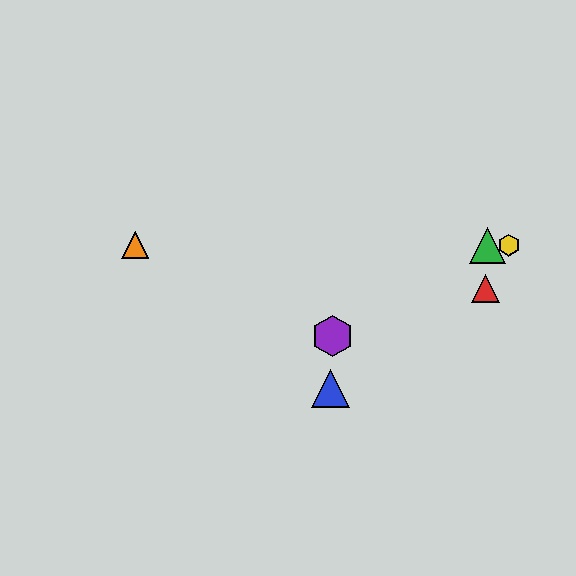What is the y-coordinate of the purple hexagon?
The purple hexagon is at y≈336.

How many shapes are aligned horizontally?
3 shapes (the green triangle, the yellow hexagon, the orange triangle) are aligned horizontally.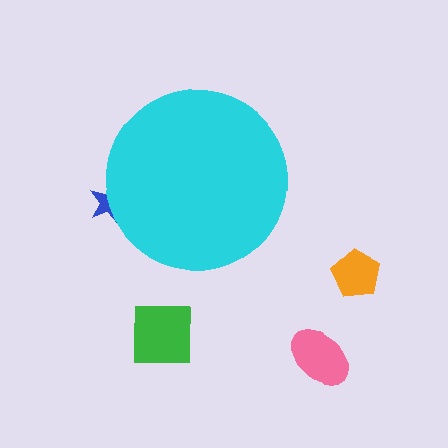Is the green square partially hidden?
No, the green square is fully visible.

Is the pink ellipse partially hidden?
No, the pink ellipse is fully visible.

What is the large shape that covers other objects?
A cyan circle.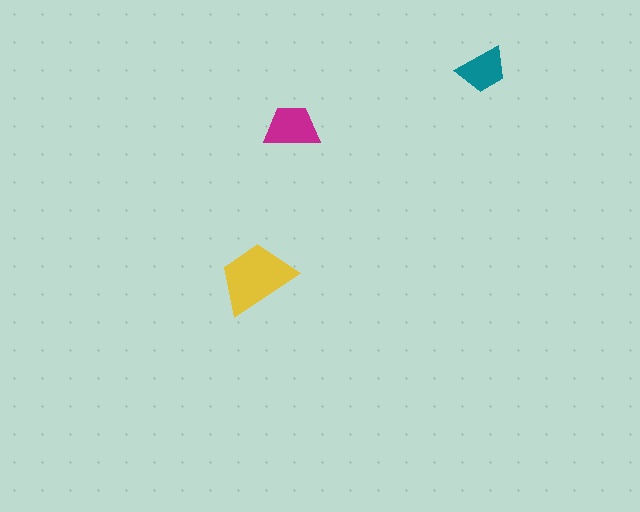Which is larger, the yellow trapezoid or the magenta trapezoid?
The yellow one.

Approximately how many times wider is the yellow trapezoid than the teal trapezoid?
About 1.5 times wider.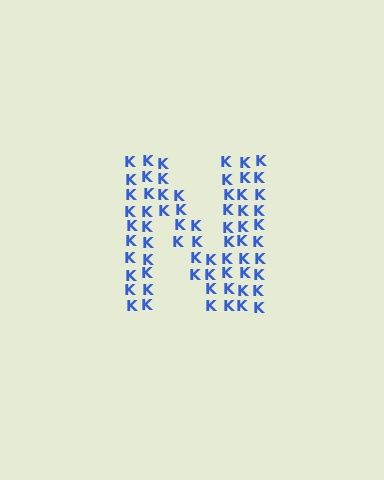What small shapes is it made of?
It is made of small letter K's.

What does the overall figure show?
The overall figure shows the letter N.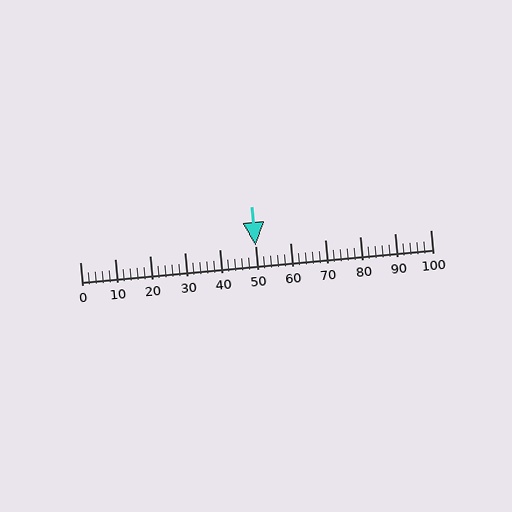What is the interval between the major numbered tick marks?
The major tick marks are spaced 10 units apart.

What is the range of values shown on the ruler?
The ruler shows values from 0 to 100.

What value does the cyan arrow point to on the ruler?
The cyan arrow points to approximately 50.